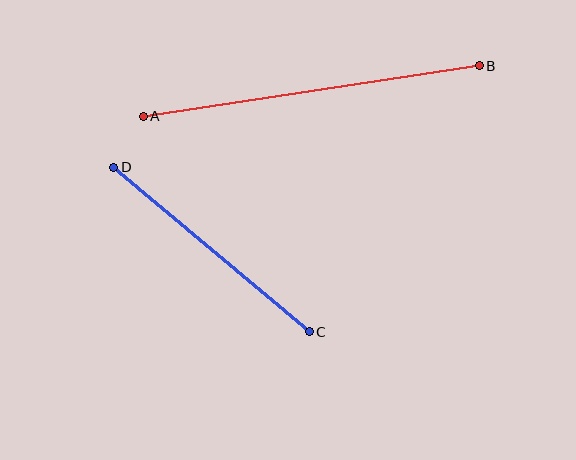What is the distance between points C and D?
The distance is approximately 255 pixels.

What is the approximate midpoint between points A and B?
The midpoint is at approximately (311, 91) pixels.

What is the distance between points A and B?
The distance is approximately 339 pixels.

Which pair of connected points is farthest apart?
Points A and B are farthest apart.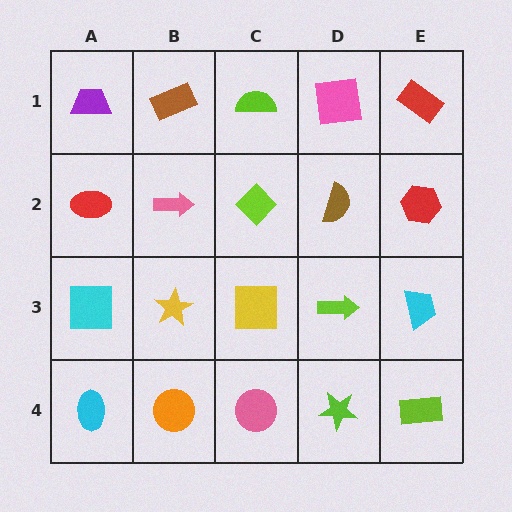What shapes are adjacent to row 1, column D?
A brown semicircle (row 2, column D), a lime semicircle (row 1, column C), a red rectangle (row 1, column E).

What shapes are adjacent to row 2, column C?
A lime semicircle (row 1, column C), a yellow square (row 3, column C), a pink arrow (row 2, column B), a brown semicircle (row 2, column D).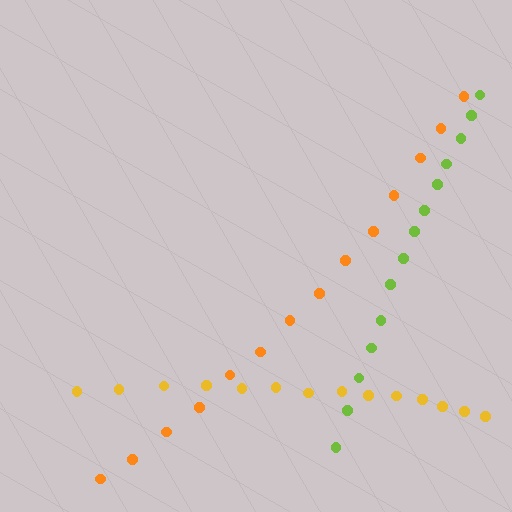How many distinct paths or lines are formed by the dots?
There are 3 distinct paths.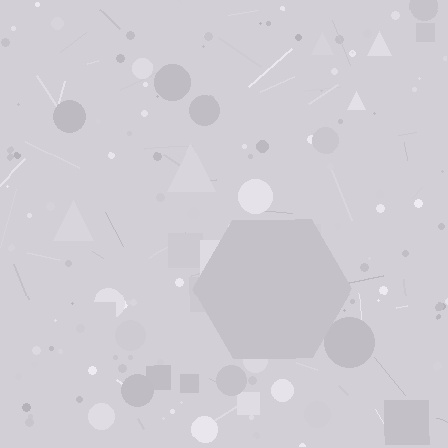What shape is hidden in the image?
A hexagon is hidden in the image.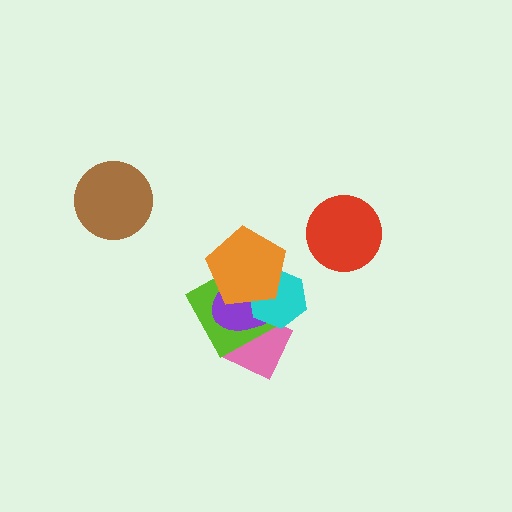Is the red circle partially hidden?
No, no other shape covers it.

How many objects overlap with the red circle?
0 objects overlap with the red circle.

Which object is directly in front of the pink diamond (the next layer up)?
The lime square is directly in front of the pink diamond.